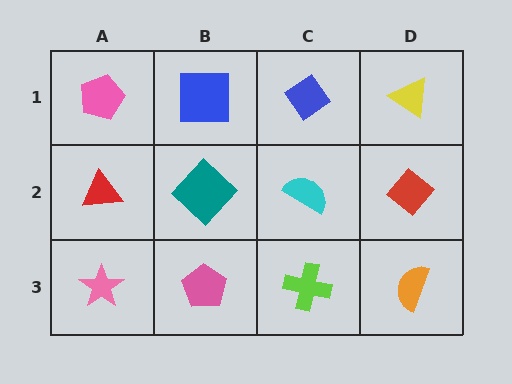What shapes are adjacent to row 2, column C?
A blue diamond (row 1, column C), a lime cross (row 3, column C), a teal diamond (row 2, column B), a red diamond (row 2, column D).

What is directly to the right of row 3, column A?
A pink pentagon.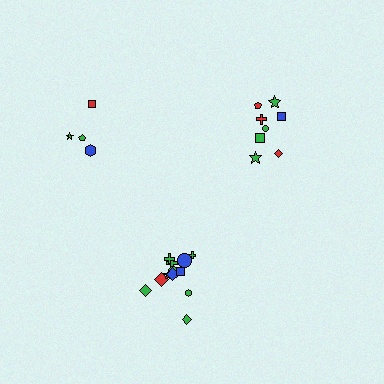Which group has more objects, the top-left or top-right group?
The top-right group.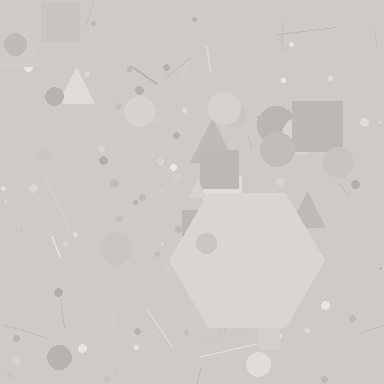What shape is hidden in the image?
A hexagon is hidden in the image.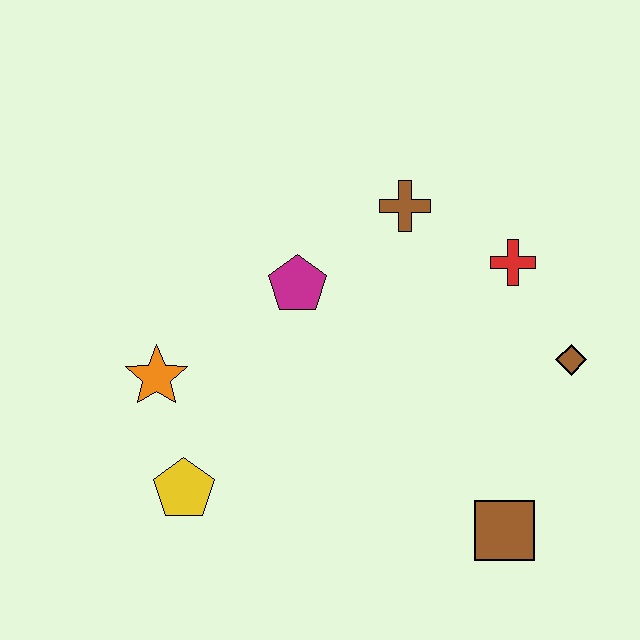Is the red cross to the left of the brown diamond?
Yes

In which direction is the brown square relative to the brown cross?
The brown square is below the brown cross.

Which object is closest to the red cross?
The brown diamond is closest to the red cross.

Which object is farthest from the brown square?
The orange star is farthest from the brown square.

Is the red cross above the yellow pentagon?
Yes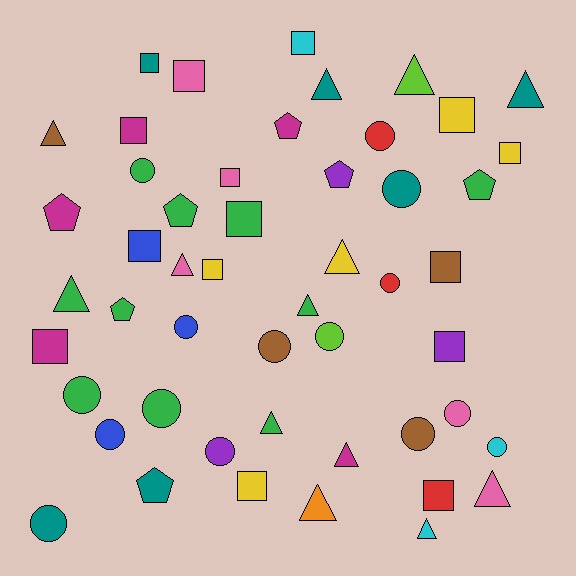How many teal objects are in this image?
There are 6 teal objects.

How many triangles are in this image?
There are 13 triangles.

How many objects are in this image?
There are 50 objects.